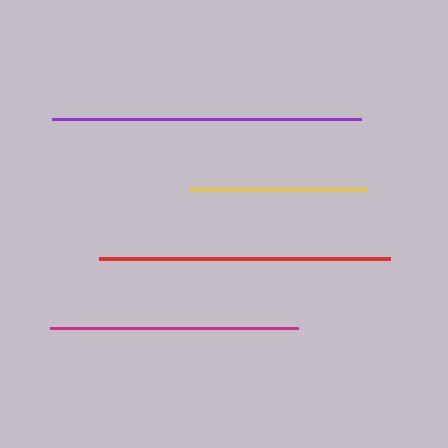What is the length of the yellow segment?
The yellow segment is approximately 178 pixels long.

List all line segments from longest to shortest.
From longest to shortest: purple, red, magenta, yellow.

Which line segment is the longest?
The purple line is the longest at approximately 309 pixels.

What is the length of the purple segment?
The purple segment is approximately 309 pixels long.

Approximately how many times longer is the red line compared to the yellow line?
The red line is approximately 1.6 times the length of the yellow line.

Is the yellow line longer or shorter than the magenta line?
The magenta line is longer than the yellow line.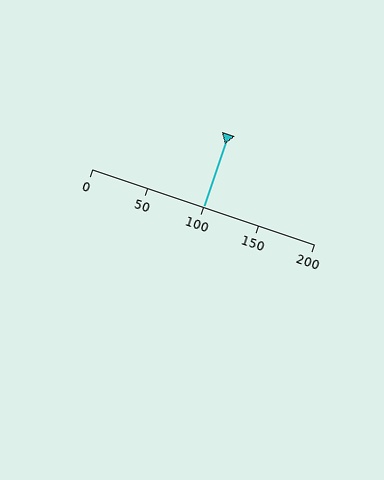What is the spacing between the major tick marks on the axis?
The major ticks are spaced 50 apart.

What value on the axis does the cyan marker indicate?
The marker indicates approximately 100.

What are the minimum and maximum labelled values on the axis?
The axis runs from 0 to 200.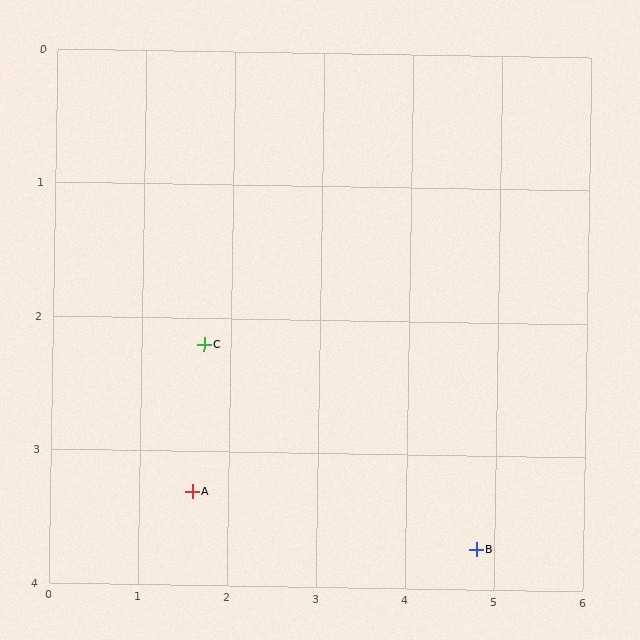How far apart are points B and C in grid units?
Points B and C are about 3.4 grid units apart.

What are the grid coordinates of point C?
Point C is at approximately (1.7, 2.2).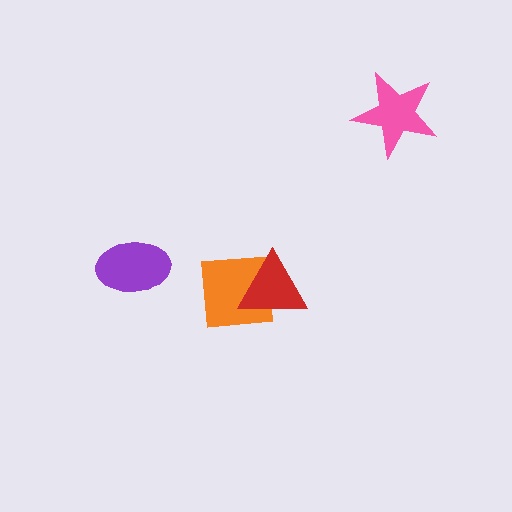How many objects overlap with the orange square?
1 object overlaps with the orange square.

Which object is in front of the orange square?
The red triangle is in front of the orange square.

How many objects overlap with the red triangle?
1 object overlaps with the red triangle.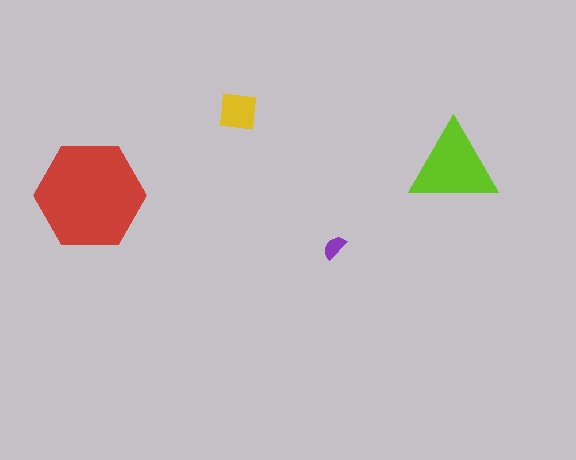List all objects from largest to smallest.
The red hexagon, the lime triangle, the yellow square, the purple semicircle.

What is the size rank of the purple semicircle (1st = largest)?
4th.